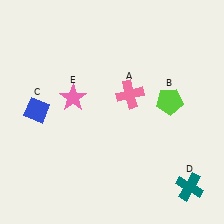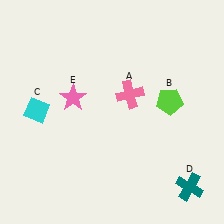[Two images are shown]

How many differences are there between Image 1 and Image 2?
There is 1 difference between the two images.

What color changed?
The diamond (C) changed from blue in Image 1 to cyan in Image 2.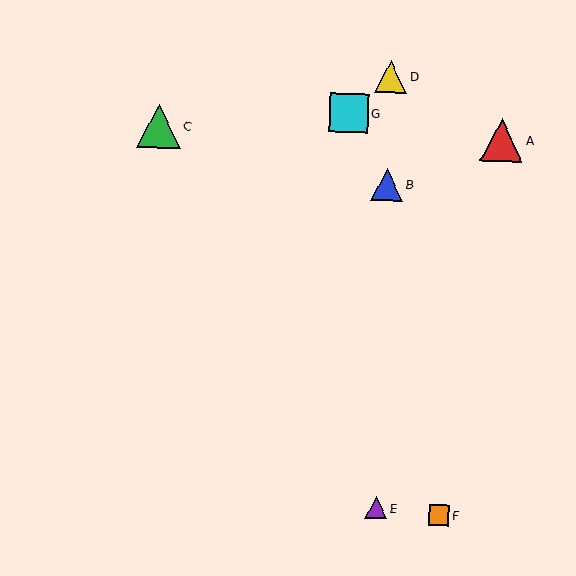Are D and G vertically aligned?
No, D is at x≈391 and G is at x≈349.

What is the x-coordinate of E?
Object E is at x≈376.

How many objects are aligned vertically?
3 objects (B, D, E) are aligned vertically.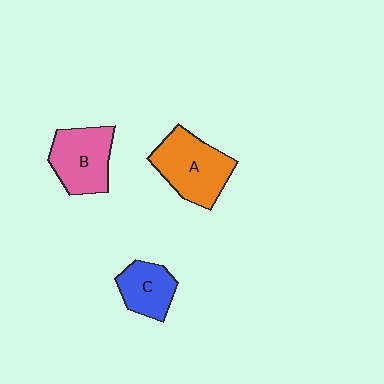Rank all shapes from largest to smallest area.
From largest to smallest: A (orange), B (pink), C (blue).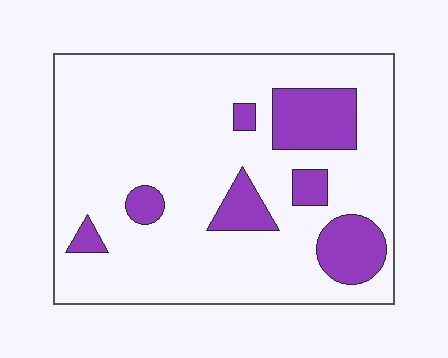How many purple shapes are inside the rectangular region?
7.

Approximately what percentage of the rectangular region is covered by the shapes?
Approximately 20%.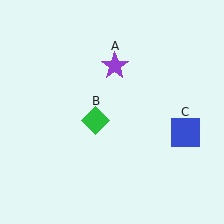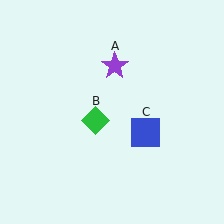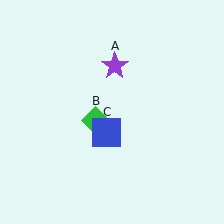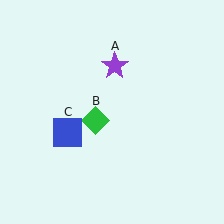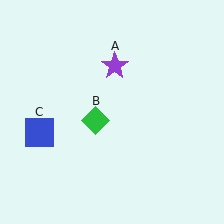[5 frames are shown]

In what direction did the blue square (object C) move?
The blue square (object C) moved left.